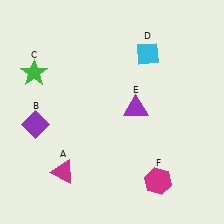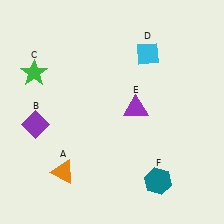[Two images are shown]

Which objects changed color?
A changed from magenta to orange. F changed from magenta to teal.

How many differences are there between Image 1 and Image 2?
There are 2 differences between the two images.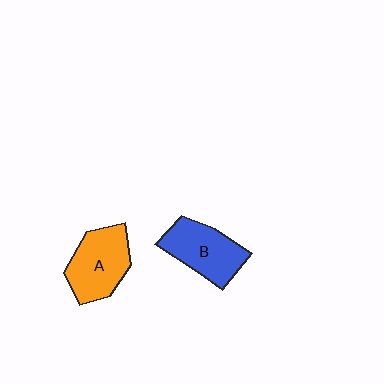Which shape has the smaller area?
Shape B (blue).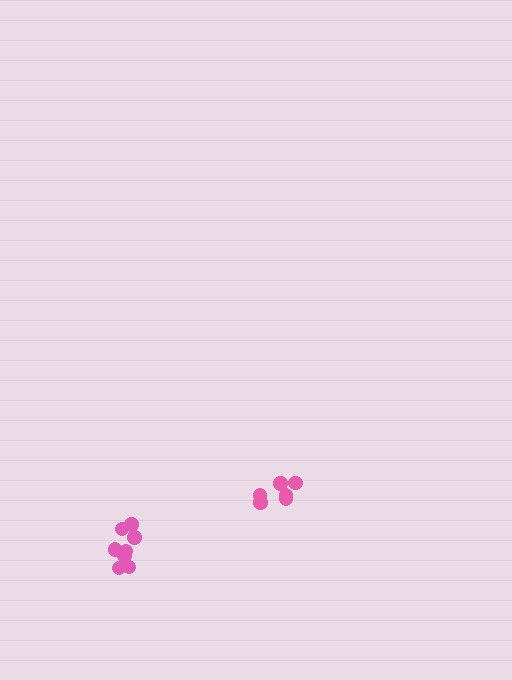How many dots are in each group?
Group 1: 6 dots, Group 2: 8 dots (14 total).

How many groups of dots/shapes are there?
There are 2 groups.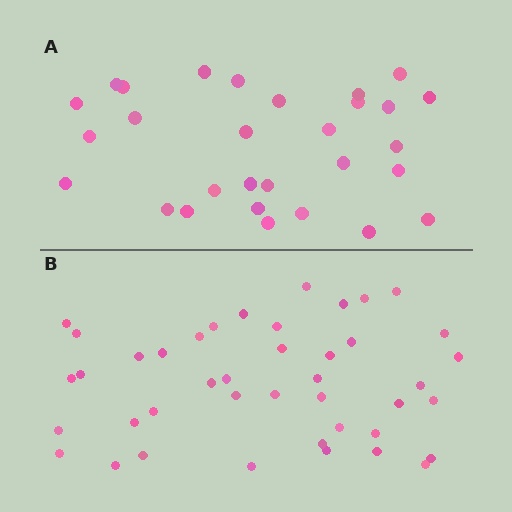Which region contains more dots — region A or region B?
Region B (the bottom region) has more dots.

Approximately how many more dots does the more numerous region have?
Region B has approximately 15 more dots than region A.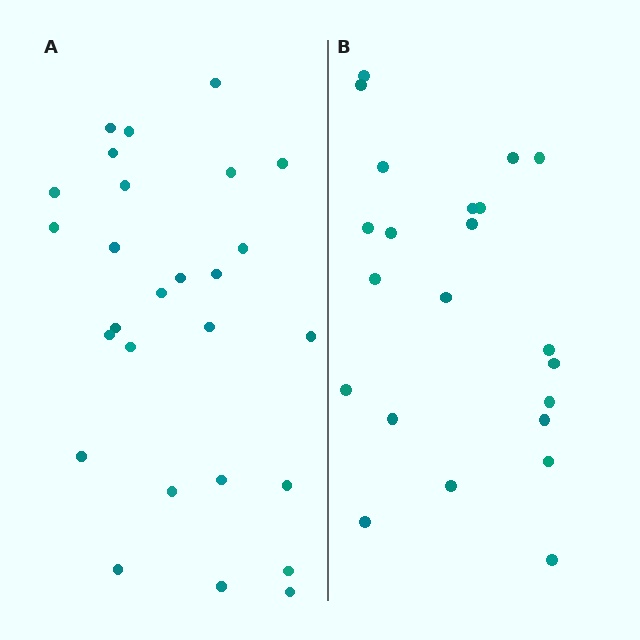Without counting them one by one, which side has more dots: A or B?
Region A (the left region) has more dots.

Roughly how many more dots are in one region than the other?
Region A has about 5 more dots than region B.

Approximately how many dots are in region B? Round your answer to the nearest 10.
About 20 dots. (The exact count is 22, which rounds to 20.)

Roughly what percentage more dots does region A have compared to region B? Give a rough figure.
About 25% more.